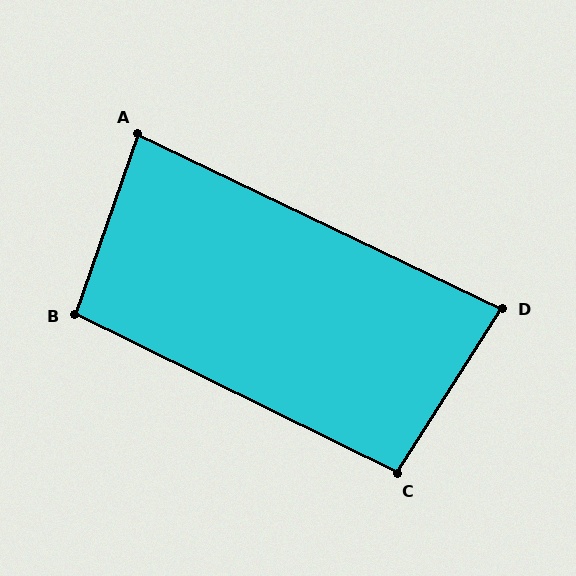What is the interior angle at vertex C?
Approximately 96 degrees (obtuse).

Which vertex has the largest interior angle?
B, at approximately 97 degrees.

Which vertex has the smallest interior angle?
D, at approximately 83 degrees.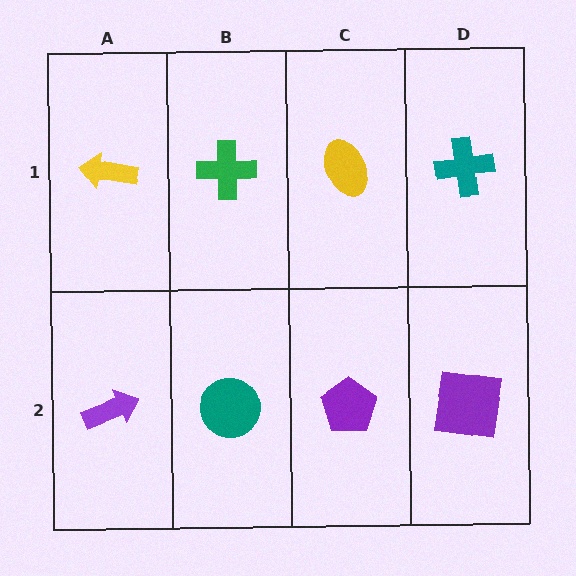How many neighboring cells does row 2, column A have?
2.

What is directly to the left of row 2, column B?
A purple arrow.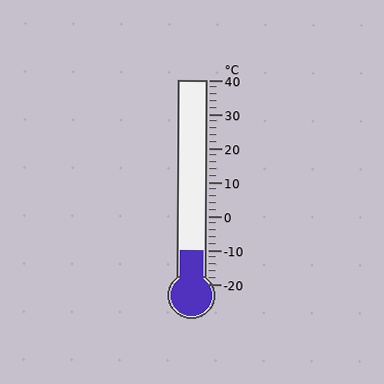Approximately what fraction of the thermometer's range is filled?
The thermometer is filled to approximately 15% of its range.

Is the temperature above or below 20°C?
The temperature is below 20°C.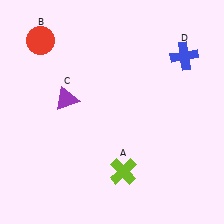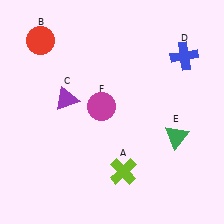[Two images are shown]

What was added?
A green triangle (E), a magenta circle (F) were added in Image 2.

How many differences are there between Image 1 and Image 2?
There are 2 differences between the two images.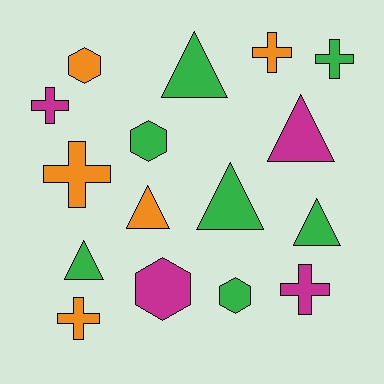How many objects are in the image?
There are 16 objects.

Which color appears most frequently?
Green, with 7 objects.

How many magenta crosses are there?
There are 2 magenta crosses.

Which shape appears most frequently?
Cross, with 6 objects.